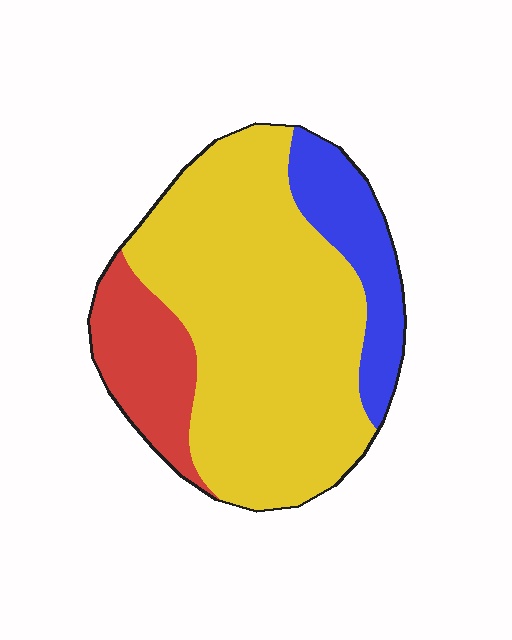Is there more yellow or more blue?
Yellow.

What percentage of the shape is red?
Red takes up less than a sixth of the shape.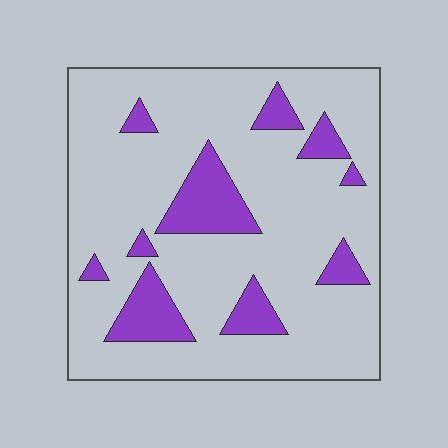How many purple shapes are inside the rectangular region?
10.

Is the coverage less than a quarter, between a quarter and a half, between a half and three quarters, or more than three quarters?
Less than a quarter.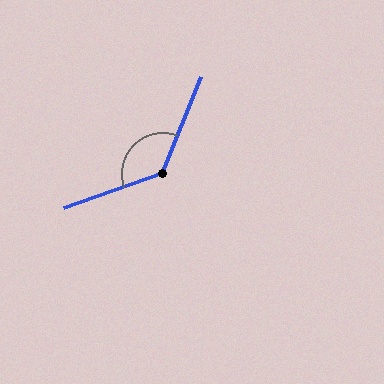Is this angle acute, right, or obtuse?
It is obtuse.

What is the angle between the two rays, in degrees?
Approximately 131 degrees.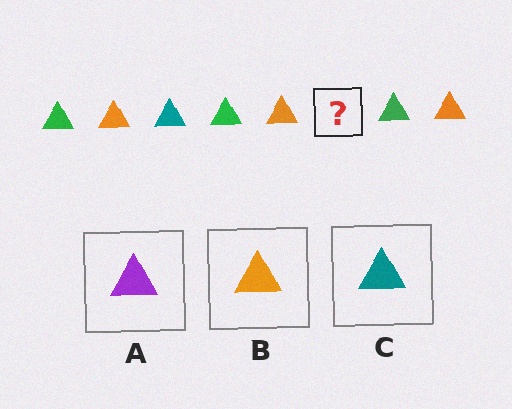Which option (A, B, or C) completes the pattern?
C.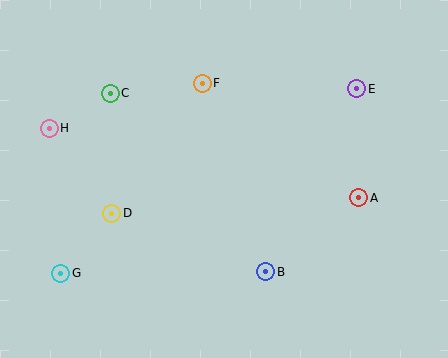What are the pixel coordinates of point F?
Point F is at (202, 83).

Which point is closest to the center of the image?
Point F at (202, 83) is closest to the center.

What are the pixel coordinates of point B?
Point B is at (266, 272).